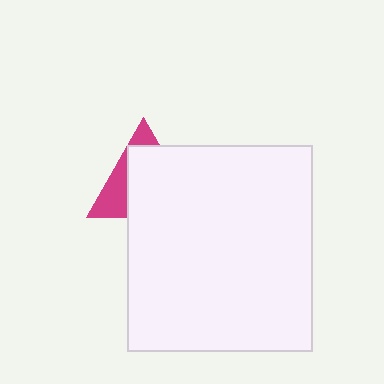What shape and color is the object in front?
The object in front is a white rectangle.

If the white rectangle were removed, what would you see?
You would see the complete magenta triangle.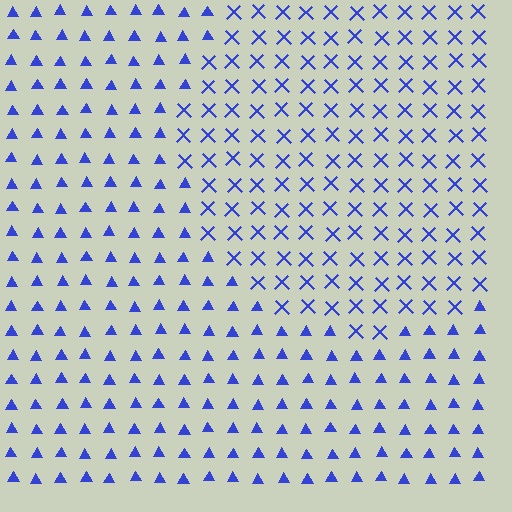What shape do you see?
I see a circle.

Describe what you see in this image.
The image is filled with small blue elements arranged in a uniform grid. A circle-shaped region contains X marks, while the surrounding area contains triangles. The boundary is defined purely by the change in element shape.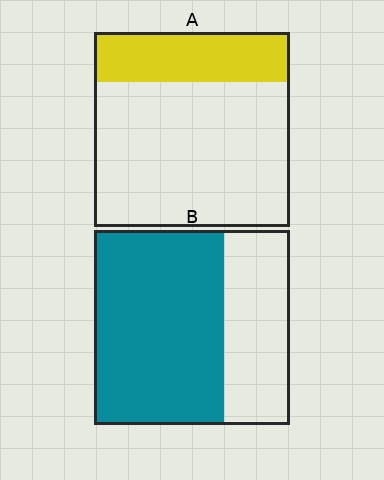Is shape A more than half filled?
No.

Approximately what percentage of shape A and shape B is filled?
A is approximately 25% and B is approximately 65%.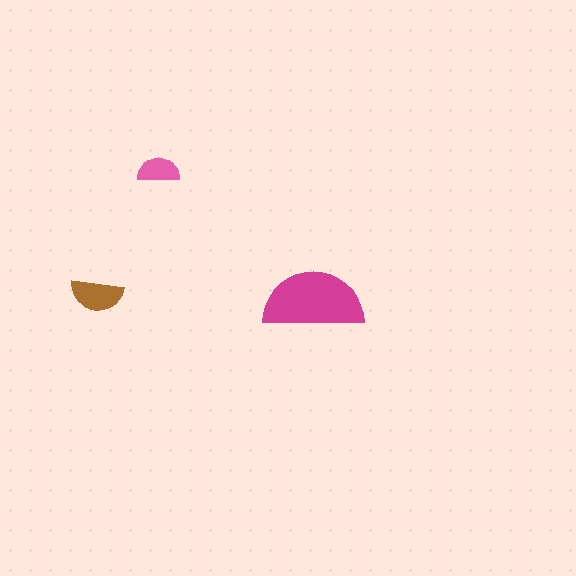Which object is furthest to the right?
The magenta semicircle is rightmost.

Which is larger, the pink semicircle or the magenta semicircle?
The magenta one.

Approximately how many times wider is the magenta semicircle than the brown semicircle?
About 2 times wider.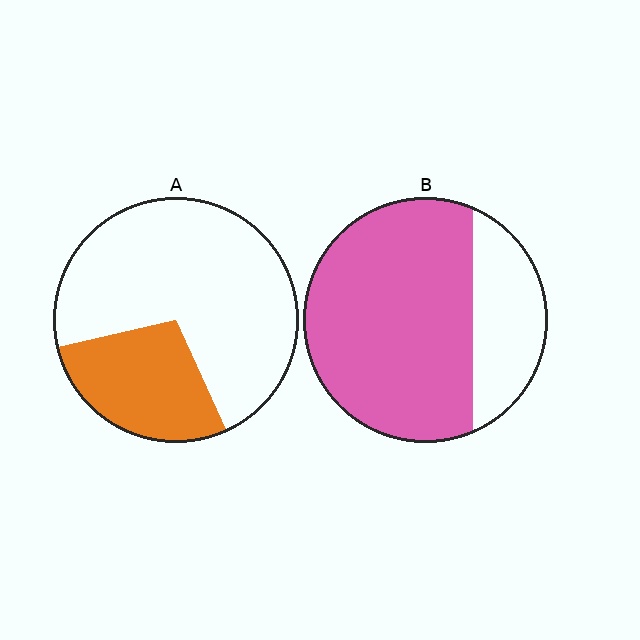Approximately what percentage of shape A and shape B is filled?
A is approximately 30% and B is approximately 75%.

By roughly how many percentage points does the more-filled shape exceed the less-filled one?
By roughly 45 percentage points (B over A).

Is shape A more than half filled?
No.